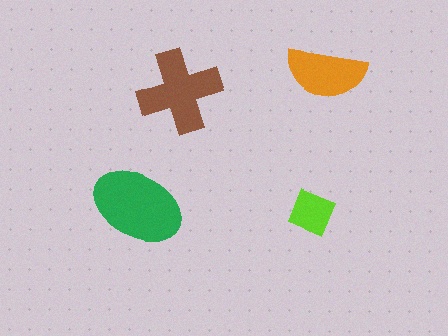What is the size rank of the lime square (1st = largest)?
4th.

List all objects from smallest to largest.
The lime square, the orange semicircle, the brown cross, the green ellipse.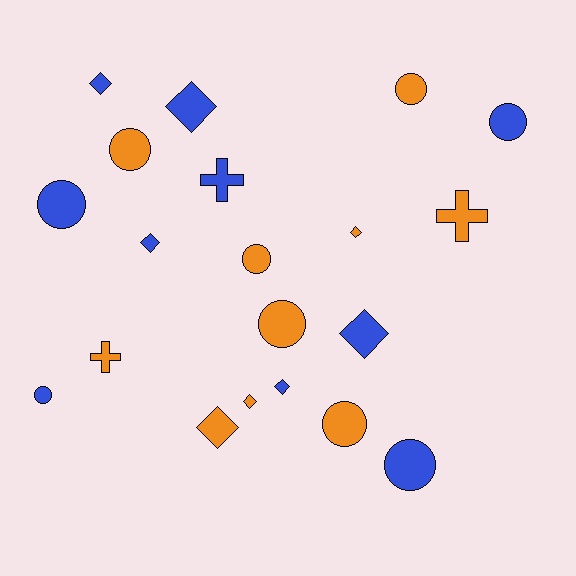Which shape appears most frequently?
Circle, with 9 objects.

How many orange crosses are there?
There are 2 orange crosses.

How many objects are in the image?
There are 20 objects.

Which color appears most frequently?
Orange, with 10 objects.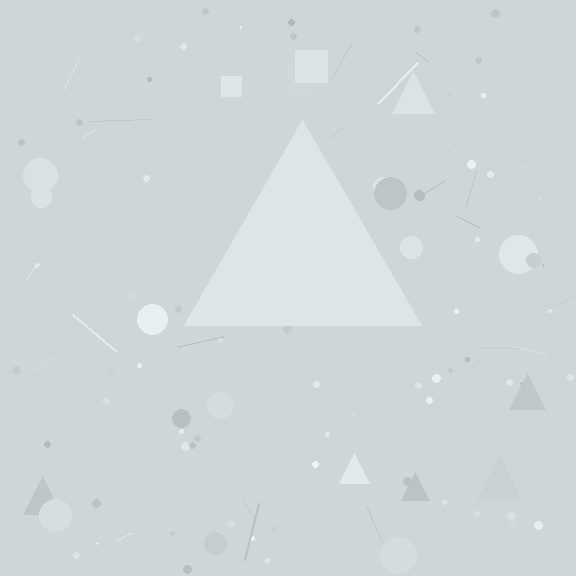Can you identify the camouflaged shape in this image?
The camouflaged shape is a triangle.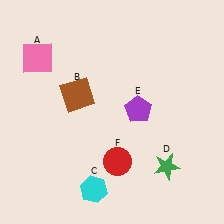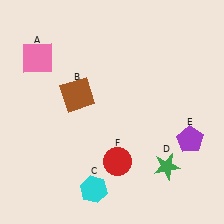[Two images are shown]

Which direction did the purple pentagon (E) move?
The purple pentagon (E) moved right.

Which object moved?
The purple pentagon (E) moved right.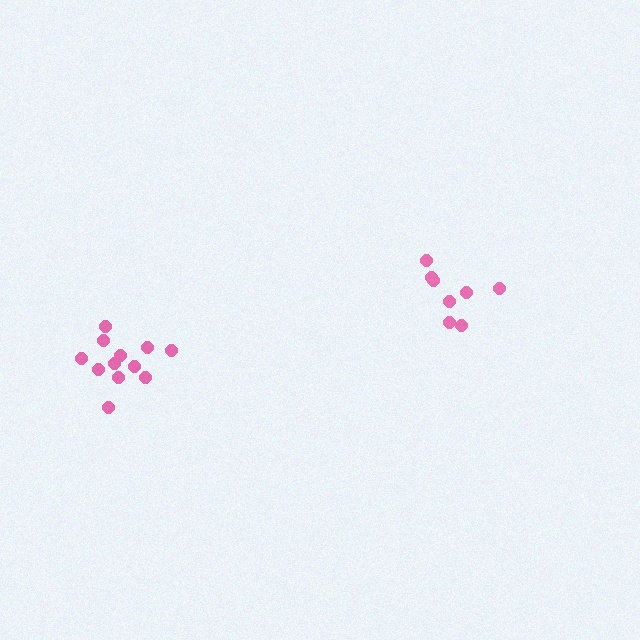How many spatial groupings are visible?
There are 2 spatial groupings.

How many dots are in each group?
Group 1: 8 dots, Group 2: 12 dots (20 total).